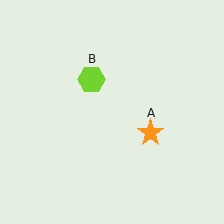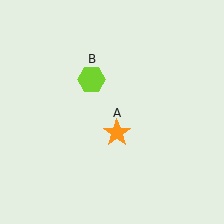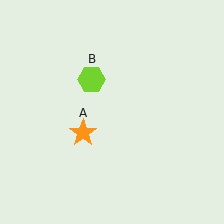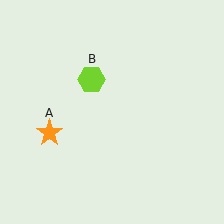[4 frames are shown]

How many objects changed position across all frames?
1 object changed position: orange star (object A).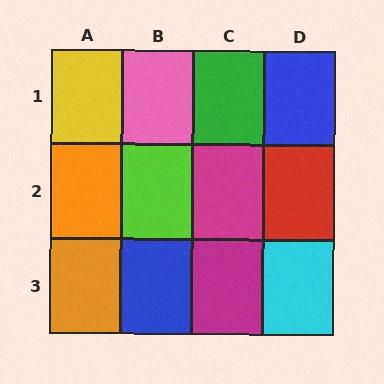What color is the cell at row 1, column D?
Blue.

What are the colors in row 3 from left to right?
Orange, blue, magenta, cyan.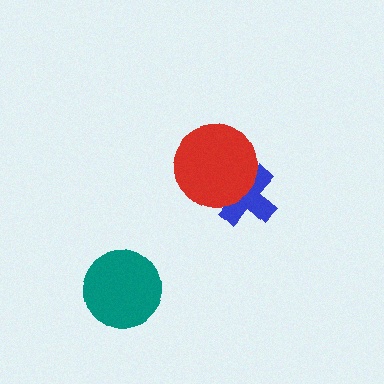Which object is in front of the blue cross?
The red circle is in front of the blue cross.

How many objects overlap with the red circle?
1 object overlaps with the red circle.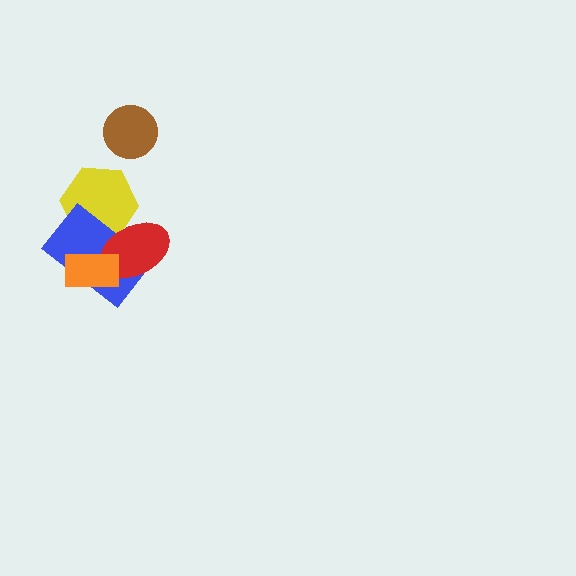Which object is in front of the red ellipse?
The orange rectangle is in front of the red ellipse.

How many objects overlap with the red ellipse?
3 objects overlap with the red ellipse.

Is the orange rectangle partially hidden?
No, no other shape covers it.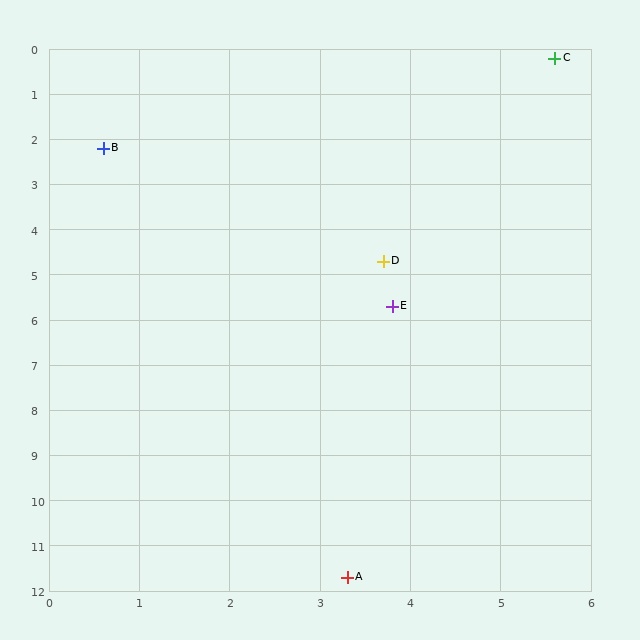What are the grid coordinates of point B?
Point B is at approximately (0.6, 2.2).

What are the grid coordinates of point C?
Point C is at approximately (5.6, 0.2).